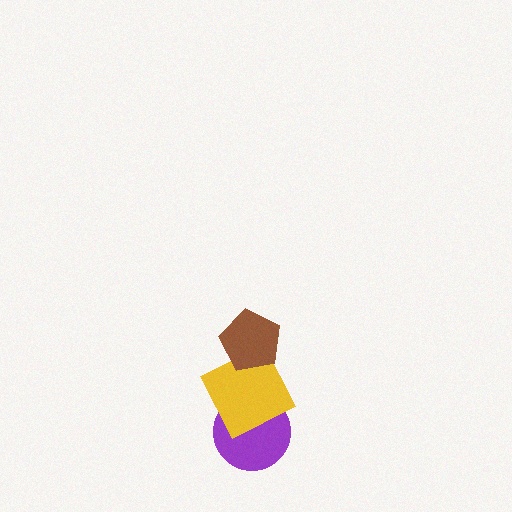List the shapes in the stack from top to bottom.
From top to bottom: the brown pentagon, the yellow square, the purple circle.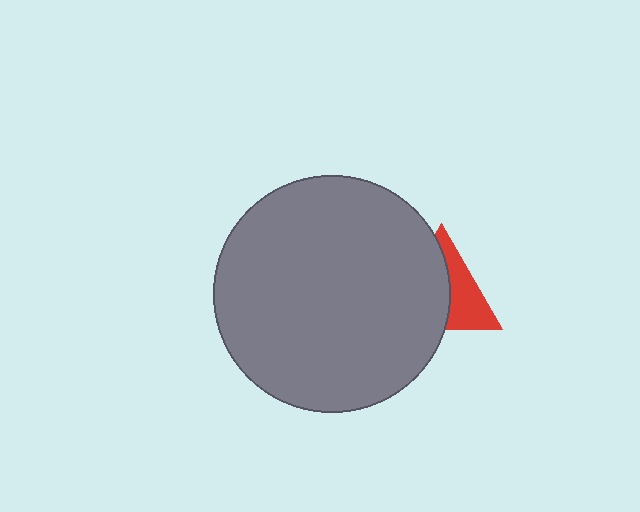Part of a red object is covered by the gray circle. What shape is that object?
It is a triangle.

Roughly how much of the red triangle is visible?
A small part of it is visible (roughly 43%).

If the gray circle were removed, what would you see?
You would see the complete red triangle.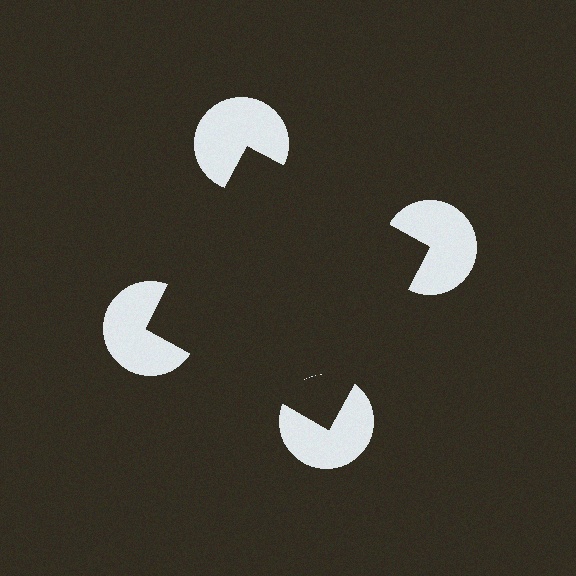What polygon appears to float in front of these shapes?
An illusory square — its edges are inferred from the aligned wedge cuts in the pac-man discs, not physically drawn.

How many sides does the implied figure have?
4 sides.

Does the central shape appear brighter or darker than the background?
It typically appears slightly darker than the background, even though no actual brightness change is drawn.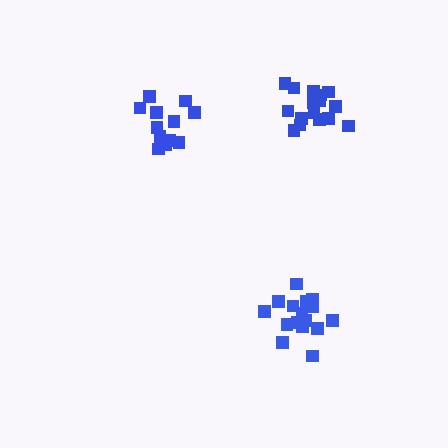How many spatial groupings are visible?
There are 3 spatial groupings.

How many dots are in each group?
Group 1: 17 dots, Group 2: 13 dots, Group 3: 16 dots (46 total).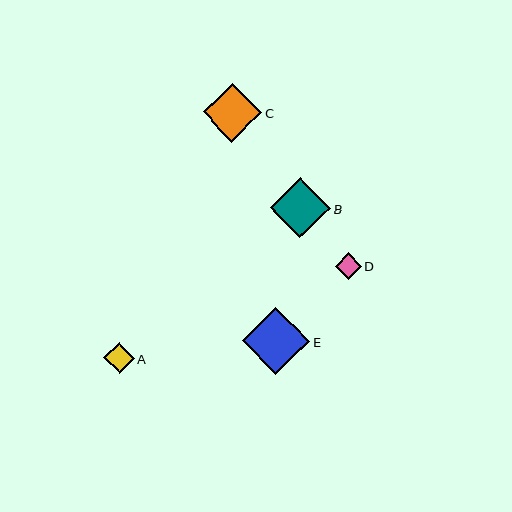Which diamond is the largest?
Diamond E is the largest with a size of approximately 68 pixels.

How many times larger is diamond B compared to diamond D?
Diamond B is approximately 2.3 times the size of diamond D.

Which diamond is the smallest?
Diamond D is the smallest with a size of approximately 26 pixels.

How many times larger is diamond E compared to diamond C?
Diamond E is approximately 1.2 times the size of diamond C.